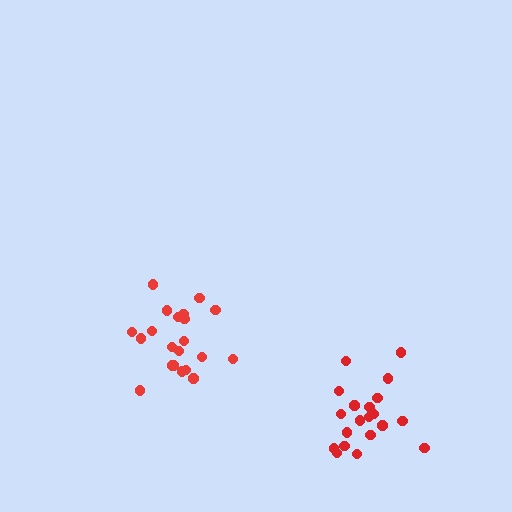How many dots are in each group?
Group 1: 21 dots, Group 2: 21 dots (42 total).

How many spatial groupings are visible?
There are 2 spatial groupings.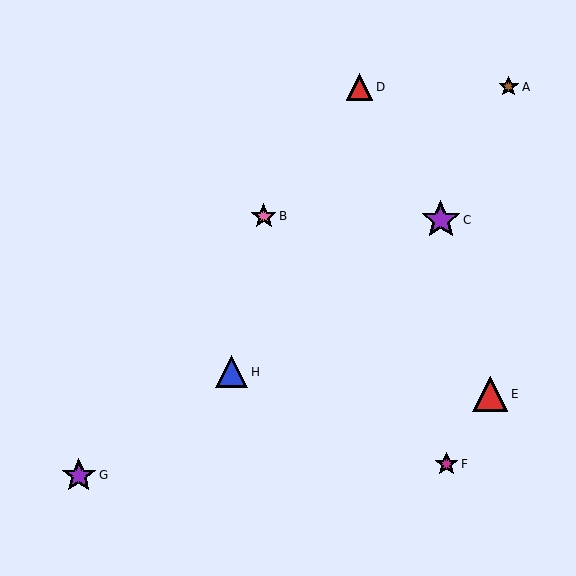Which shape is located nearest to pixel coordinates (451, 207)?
The purple star (labeled C) at (441, 220) is nearest to that location.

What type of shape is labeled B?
Shape B is a pink star.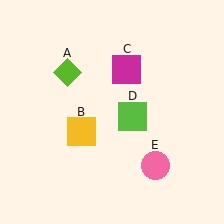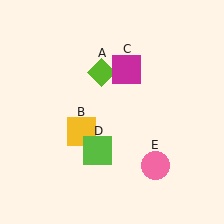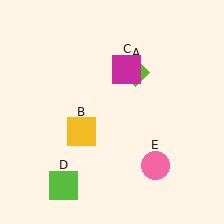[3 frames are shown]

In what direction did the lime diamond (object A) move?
The lime diamond (object A) moved right.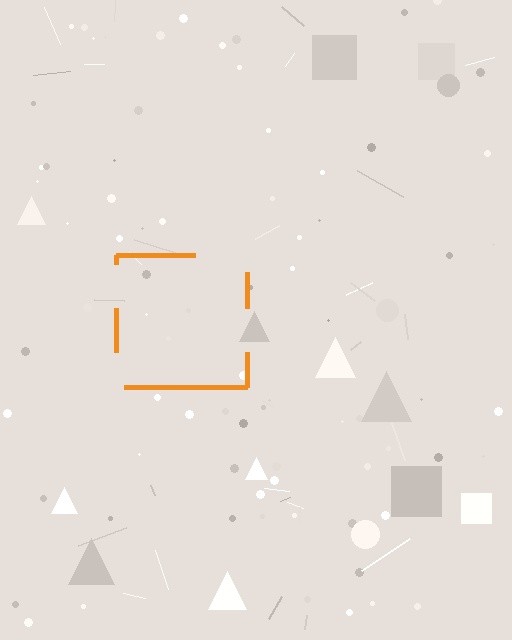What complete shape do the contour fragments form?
The contour fragments form a square.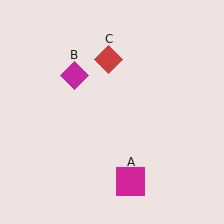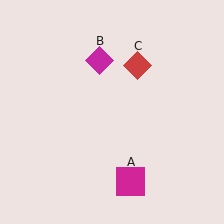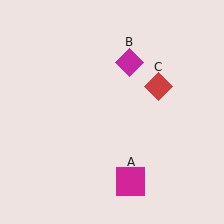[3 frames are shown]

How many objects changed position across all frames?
2 objects changed position: magenta diamond (object B), red diamond (object C).